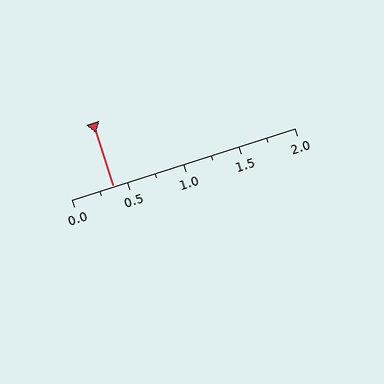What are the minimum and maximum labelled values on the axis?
The axis runs from 0.0 to 2.0.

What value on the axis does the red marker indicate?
The marker indicates approximately 0.38.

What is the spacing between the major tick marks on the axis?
The major ticks are spaced 0.5 apart.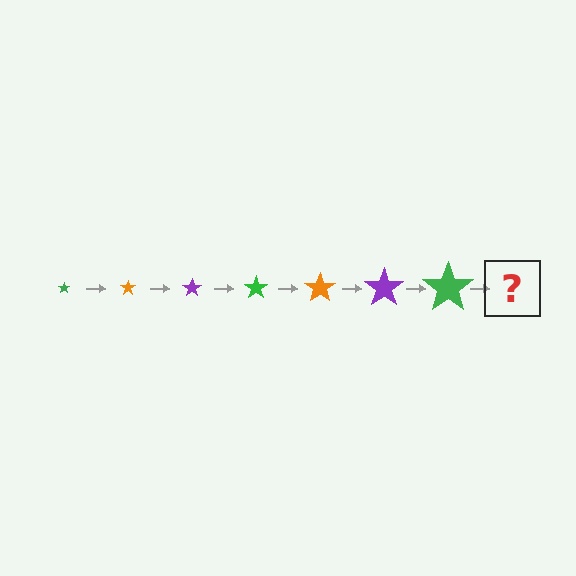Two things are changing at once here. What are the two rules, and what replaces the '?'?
The two rules are that the star grows larger each step and the color cycles through green, orange, and purple. The '?' should be an orange star, larger than the previous one.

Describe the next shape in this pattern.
It should be an orange star, larger than the previous one.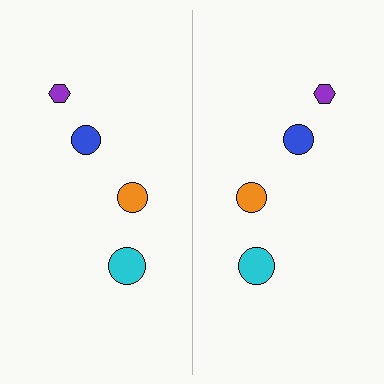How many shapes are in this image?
There are 8 shapes in this image.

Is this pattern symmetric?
Yes, this pattern has bilateral (reflection) symmetry.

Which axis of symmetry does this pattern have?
The pattern has a vertical axis of symmetry running through the center of the image.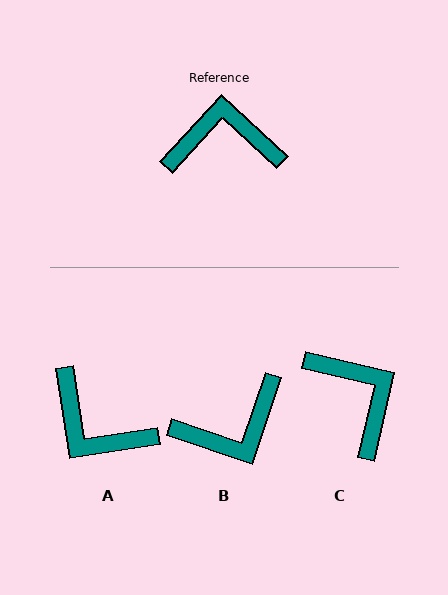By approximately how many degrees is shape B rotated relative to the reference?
Approximately 156 degrees clockwise.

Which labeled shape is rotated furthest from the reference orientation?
B, about 156 degrees away.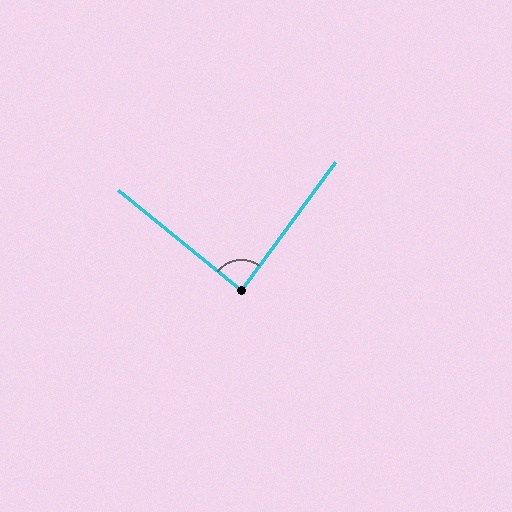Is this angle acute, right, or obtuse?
It is approximately a right angle.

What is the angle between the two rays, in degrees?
Approximately 88 degrees.